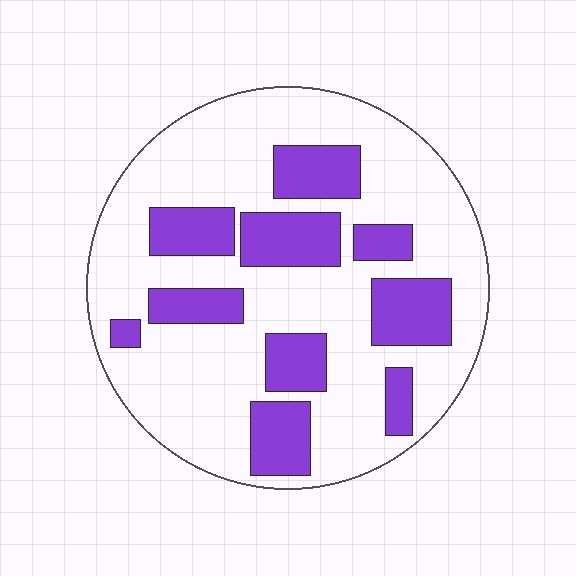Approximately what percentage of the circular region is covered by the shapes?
Approximately 30%.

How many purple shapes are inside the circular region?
10.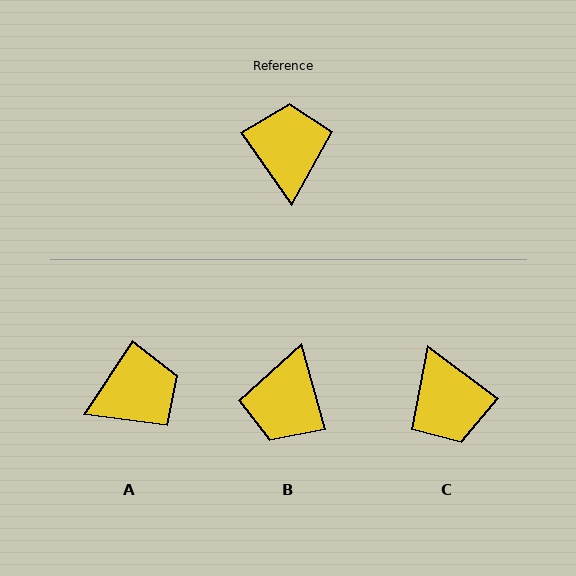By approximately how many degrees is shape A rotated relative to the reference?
Approximately 68 degrees clockwise.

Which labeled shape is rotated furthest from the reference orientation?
C, about 162 degrees away.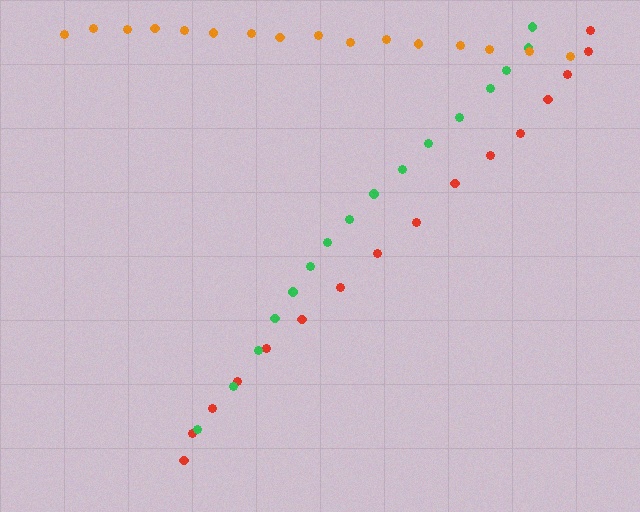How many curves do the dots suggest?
There are 3 distinct paths.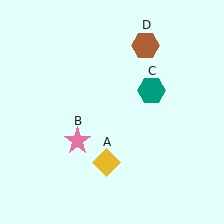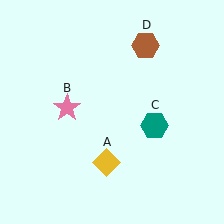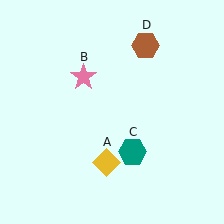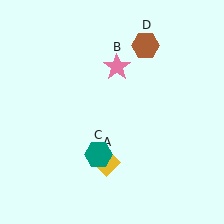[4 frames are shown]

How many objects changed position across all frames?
2 objects changed position: pink star (object B), teal hexagon (object C).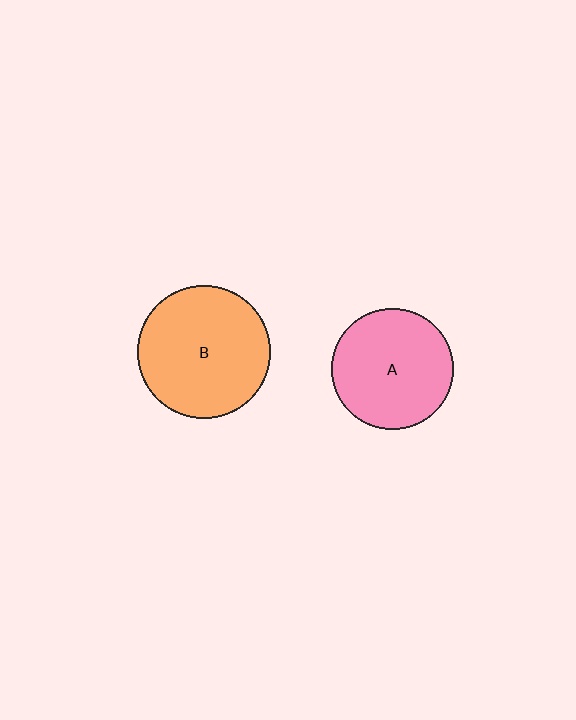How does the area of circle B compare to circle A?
Approximately 1.2 times.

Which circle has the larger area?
Circle B (orange).